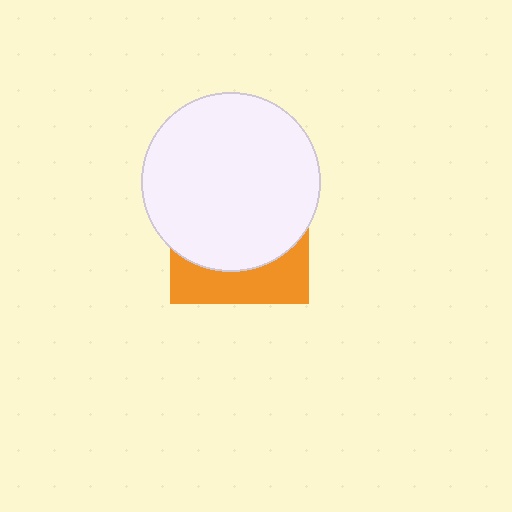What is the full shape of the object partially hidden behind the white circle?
The partially hidden object is an orange square.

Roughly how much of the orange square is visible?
A small part of it is visible (roughly 31%).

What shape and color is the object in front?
The object in front is a white circle.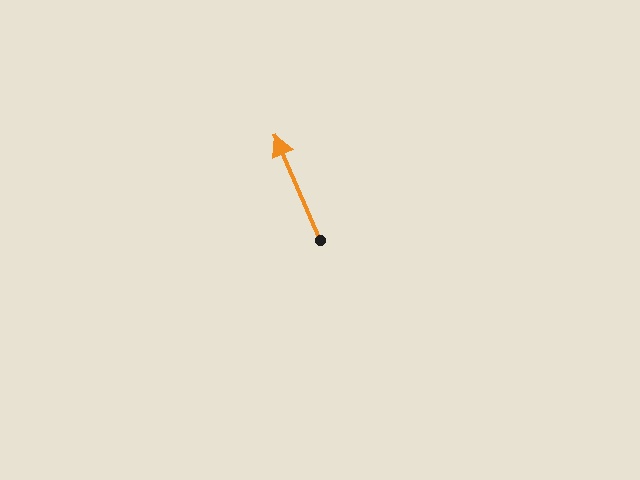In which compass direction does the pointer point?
Northwest.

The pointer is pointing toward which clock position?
Roughly 11 o'clock.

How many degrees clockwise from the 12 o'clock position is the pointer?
Approximately 337 degrees.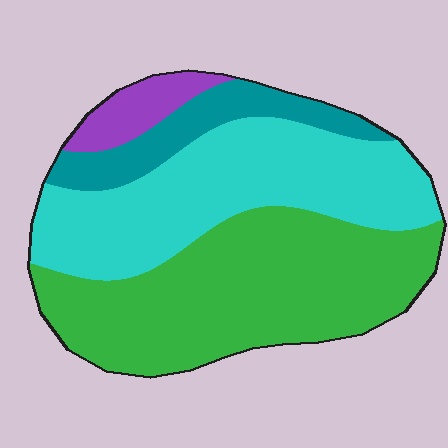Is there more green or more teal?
Green.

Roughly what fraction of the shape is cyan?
Cyan covers about 35% of the shape.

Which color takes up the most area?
Green, at roughly 45%.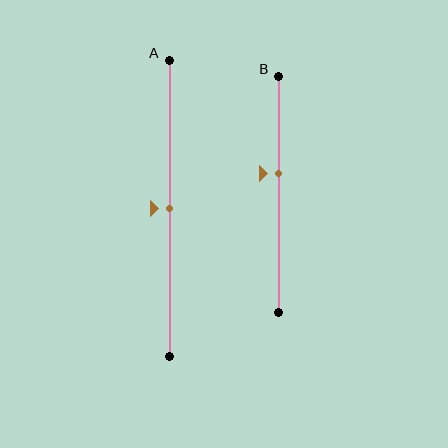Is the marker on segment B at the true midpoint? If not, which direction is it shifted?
No, the marker on segment B is shifted upward by about 9% of the segment length.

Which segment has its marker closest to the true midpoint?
Segment A has its marker closest to the true midpoint.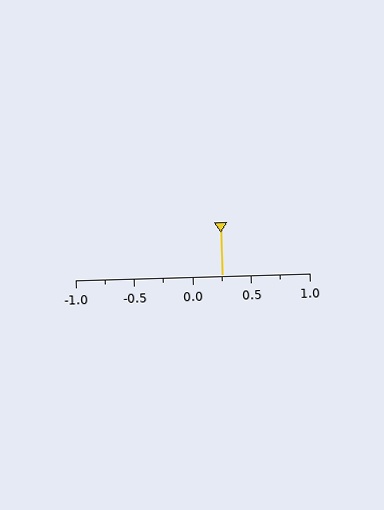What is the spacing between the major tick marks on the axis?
The major ticks are spaced 0.5 apart.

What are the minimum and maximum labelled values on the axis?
The axis runs from -1.0 to 1.0.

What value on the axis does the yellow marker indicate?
The marker indicates approximately 0.25.